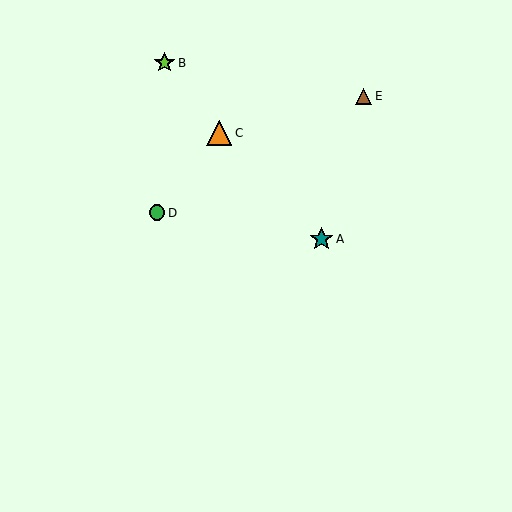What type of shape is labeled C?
Shape C is an orange triangle.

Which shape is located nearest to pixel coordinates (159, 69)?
The lime star (labeled B) at (165, 63) is nearest to that location.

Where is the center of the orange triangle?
The center of the orange triangle is at (219, 133).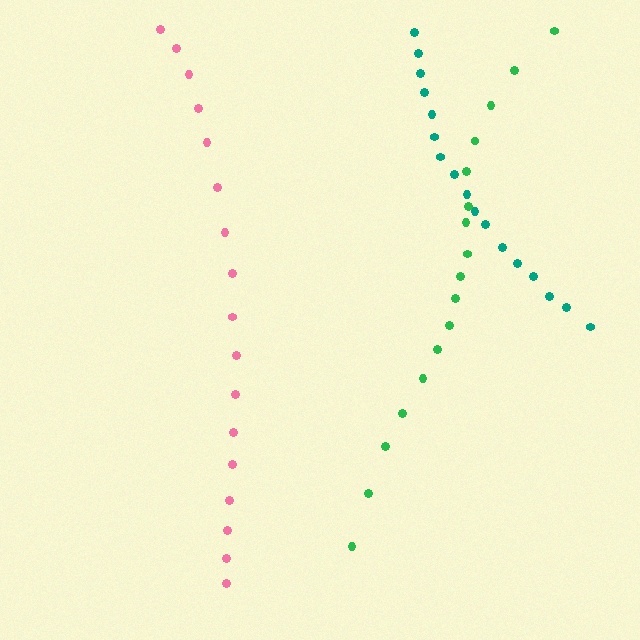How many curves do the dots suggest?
There are 3 distinct paths.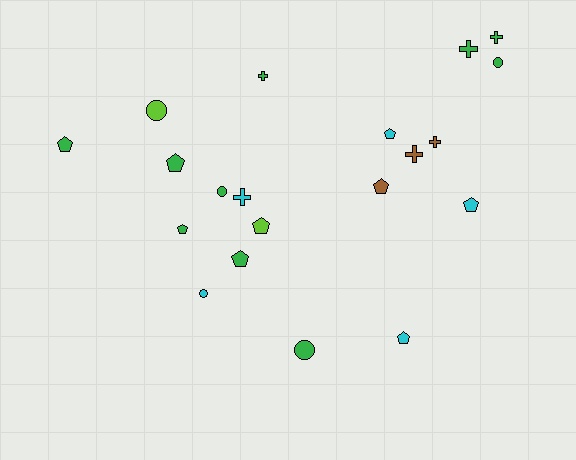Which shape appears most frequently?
Pentagon, with 9 objects.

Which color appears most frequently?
Green, with 10 objects.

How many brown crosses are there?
There are 2 brown crosses.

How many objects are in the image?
There are 20 objects.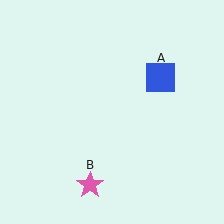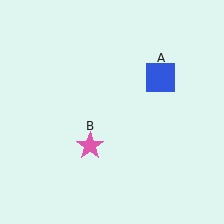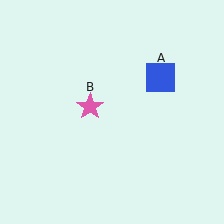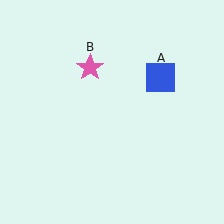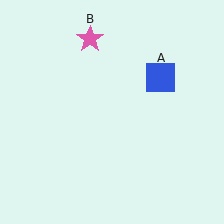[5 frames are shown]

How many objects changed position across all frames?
1 object changed position: pink star (object B).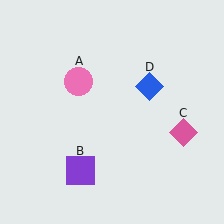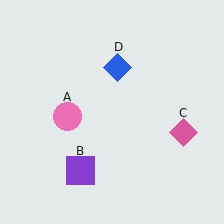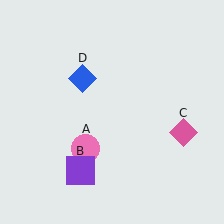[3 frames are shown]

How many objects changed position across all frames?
2 objects changed position: pink circle (object A), blue diamond (object D).